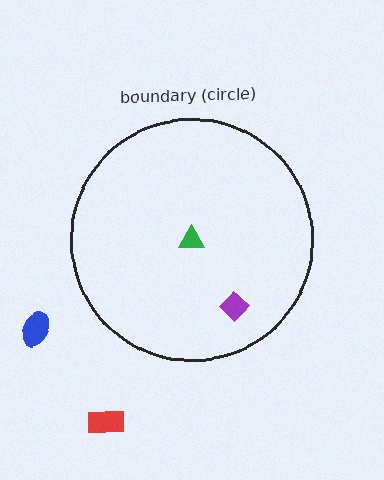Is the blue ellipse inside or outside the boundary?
Outside.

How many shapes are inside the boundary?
2 inside, 2 outside.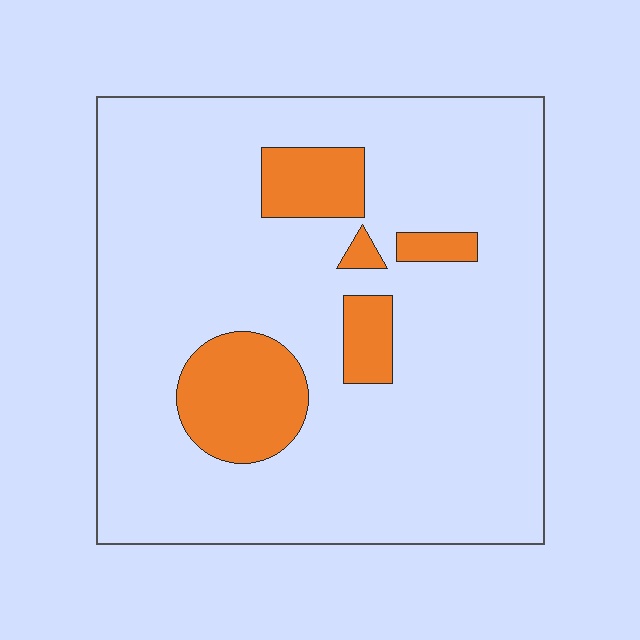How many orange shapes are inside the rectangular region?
5.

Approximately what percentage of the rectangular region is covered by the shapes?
Approximately 15%.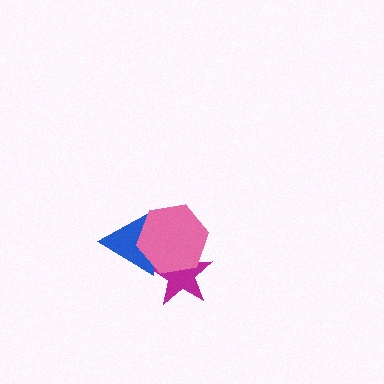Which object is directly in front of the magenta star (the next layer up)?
The blue triangle is directly in front of the magenta star.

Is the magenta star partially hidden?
Yes, it is partially covered by another shape.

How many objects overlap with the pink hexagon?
2 objects overlap with the pink hexagon.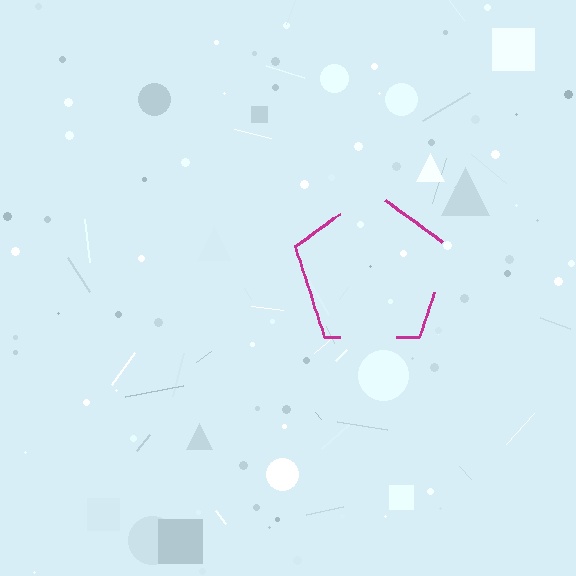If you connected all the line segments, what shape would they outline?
They would outline a pentagon.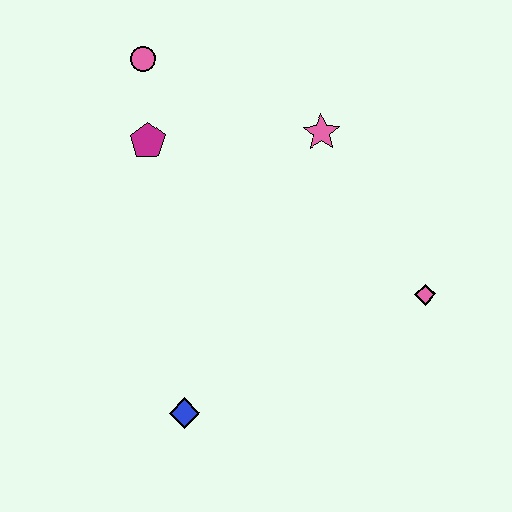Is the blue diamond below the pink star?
Yes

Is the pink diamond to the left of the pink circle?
No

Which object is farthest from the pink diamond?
The pink circle is farthest from the pink diamond.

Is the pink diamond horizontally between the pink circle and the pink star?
No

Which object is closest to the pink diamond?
The pink star is closest to the pink diamond.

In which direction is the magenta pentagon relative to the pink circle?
The magenta pentagon is below the pink circle.